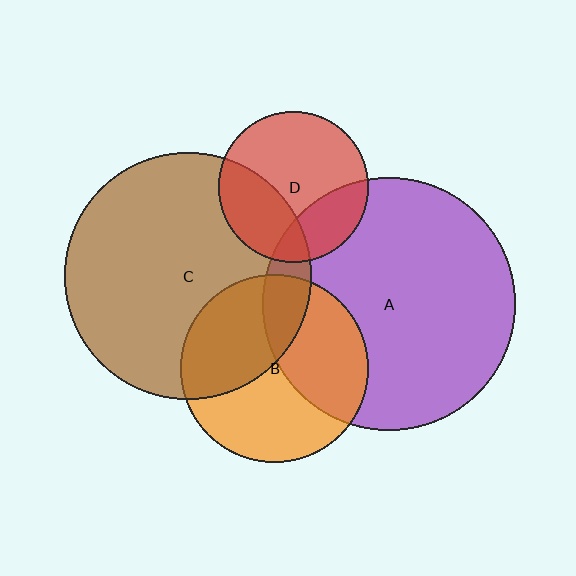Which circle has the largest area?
Circle A (purple).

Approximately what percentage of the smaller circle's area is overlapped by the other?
Approximately 40%.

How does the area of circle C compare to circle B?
Approximately 1.7 times.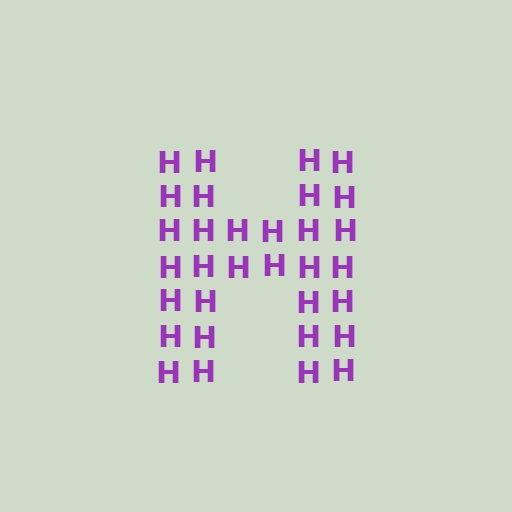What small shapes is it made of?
It is made of small letter H's.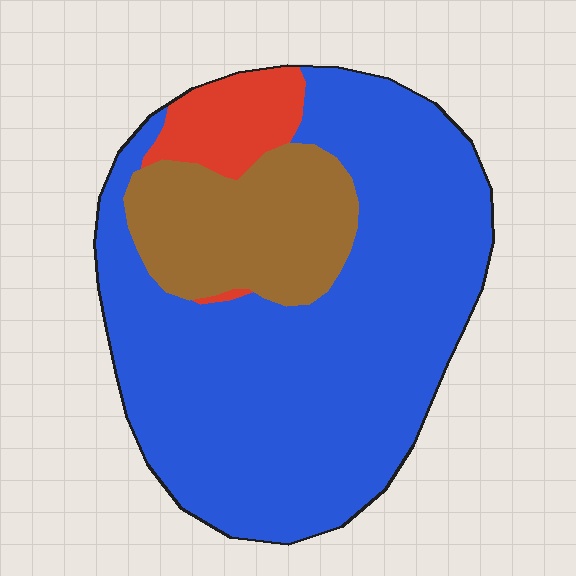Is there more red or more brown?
Brown.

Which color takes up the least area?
Red, at roughly 10%.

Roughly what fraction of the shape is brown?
Brown covers 20% of the shape.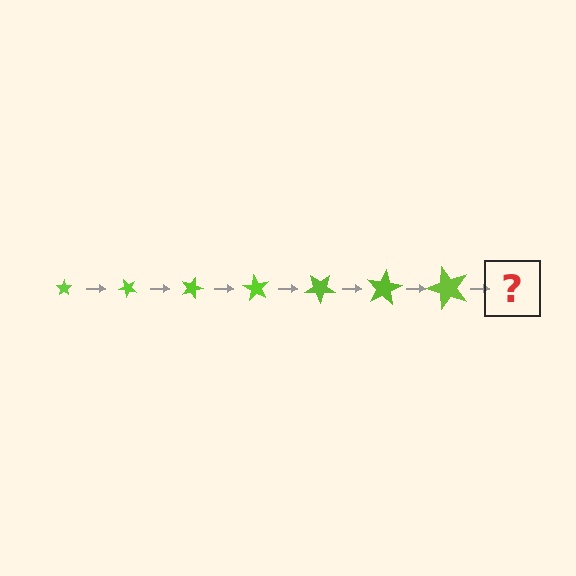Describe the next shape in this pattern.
It should be a star, larger than the previous one and rotated 315 degrees from the start.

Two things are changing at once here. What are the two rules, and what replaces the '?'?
The two rules are that the star grows larger each step and it rotates 45 degrees each step. The '?' should be a star, larger than the previous one and rotated 315 degrees from the start.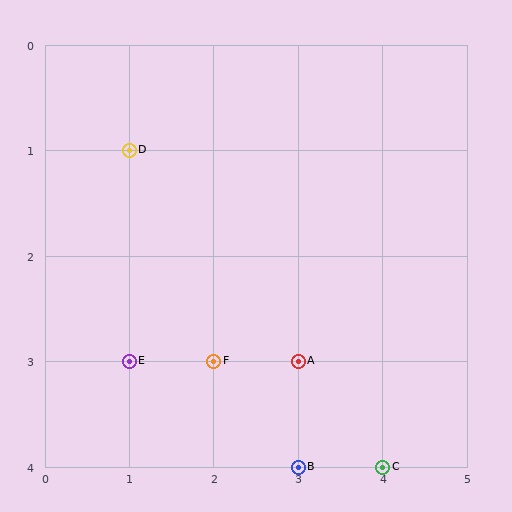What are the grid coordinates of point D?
Point D is at grid coordinates (1, 1).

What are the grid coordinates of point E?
Point E is at grid coordinates (1, 3).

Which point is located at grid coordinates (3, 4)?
Point B is at (3, 4).